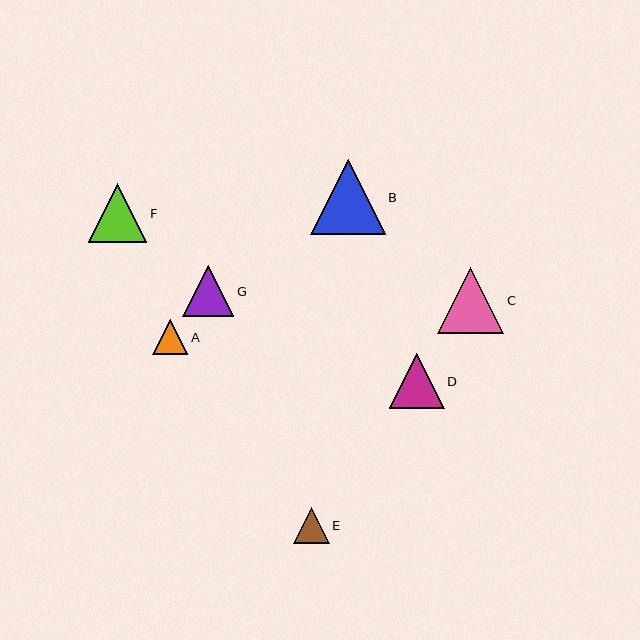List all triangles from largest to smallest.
From largest to smallest: B, C, F, D, G, E, A.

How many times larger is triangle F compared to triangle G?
Triangle F is approximately 1.2 times the size of triangle G.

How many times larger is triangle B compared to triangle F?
Triangle B is approximately 1.3 times the size of triangle F.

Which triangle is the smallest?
Triangle A is the smallest with a size of approximately 35 pixels.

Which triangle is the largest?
Triangle B is the largest with a size of approximately 75 pixels.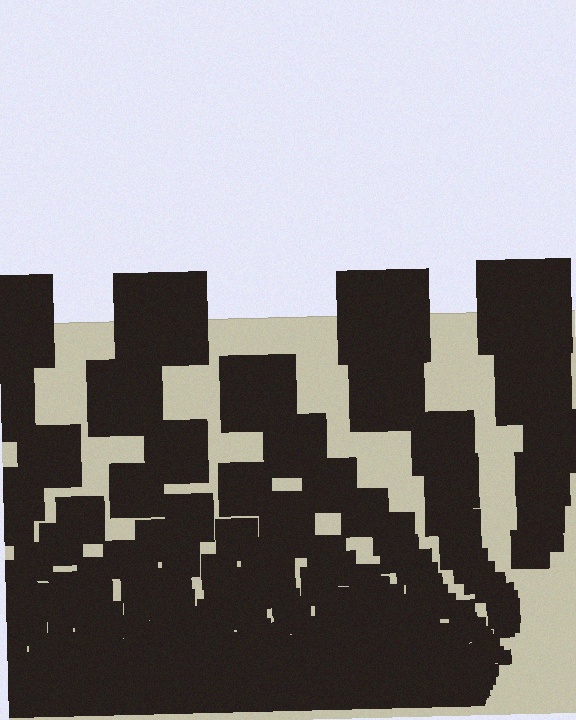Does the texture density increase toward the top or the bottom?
Density increases toward the bottom.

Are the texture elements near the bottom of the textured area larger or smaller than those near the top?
Smaller. The gradient is inverted — elements near the bottom are smaller and denser.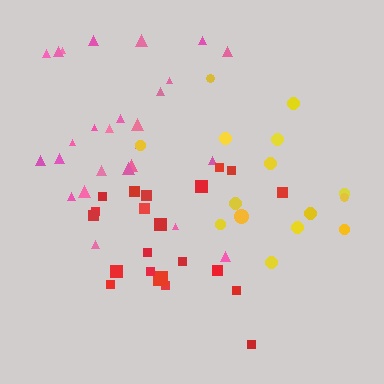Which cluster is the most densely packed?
Red.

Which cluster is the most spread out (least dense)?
Yellow.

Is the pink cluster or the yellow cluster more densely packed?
Pink.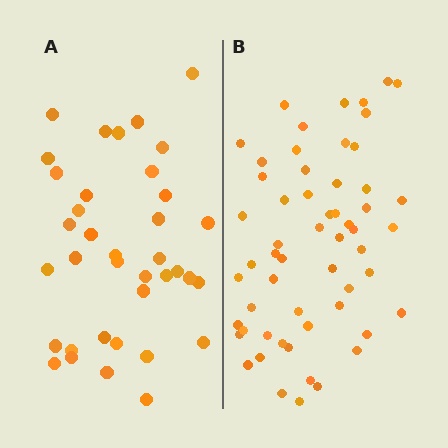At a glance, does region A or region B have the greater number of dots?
Region B (the right region) has more dots.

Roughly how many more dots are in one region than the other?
Region B has approximately 20 more dots than region A.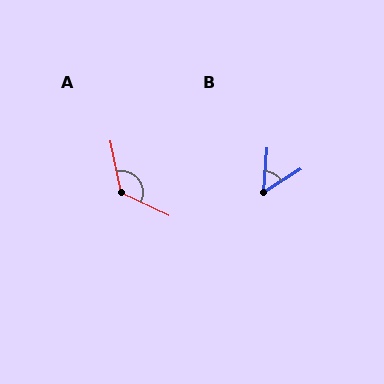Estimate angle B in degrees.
Approximately 53 degrees.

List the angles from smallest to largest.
B (53°), A (127°).